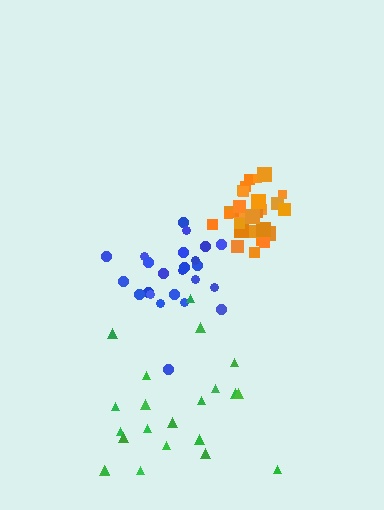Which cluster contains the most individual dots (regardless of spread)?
Orange (33).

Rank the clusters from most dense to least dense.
orange, blue, green.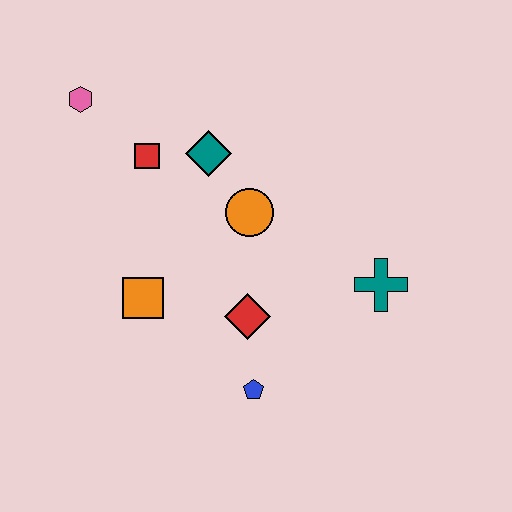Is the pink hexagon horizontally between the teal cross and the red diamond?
No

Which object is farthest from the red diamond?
The pink hexagon is farthest from the red diamond.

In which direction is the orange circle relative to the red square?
The orange circle is to the right of the red square.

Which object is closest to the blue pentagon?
The red diamond is closest to the blue pentagon.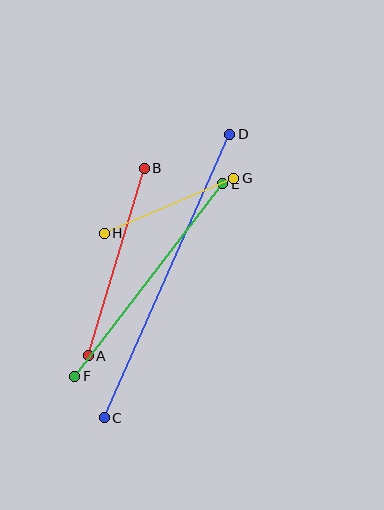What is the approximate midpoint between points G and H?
The midpoint is at approximately (169, 206) pixels.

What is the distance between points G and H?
The distance is approximately 141 pixels.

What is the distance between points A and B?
The distance is approximately 196 pixels.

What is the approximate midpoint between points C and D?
The midpoint is at approximately (167, 276) pixels.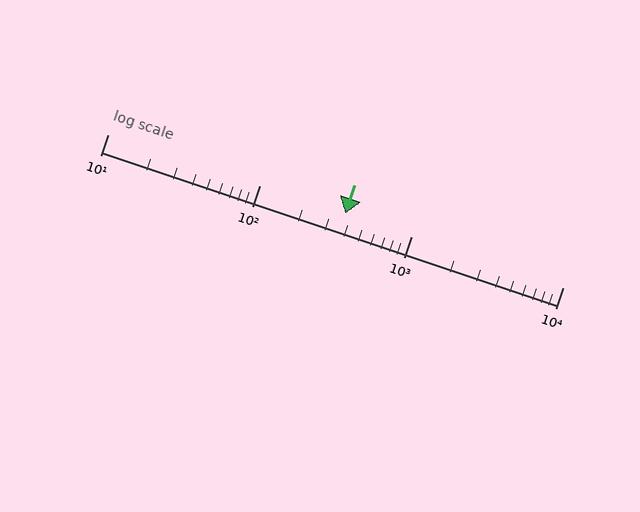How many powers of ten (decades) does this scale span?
The scale spans 3 decades, from 10 to 10000.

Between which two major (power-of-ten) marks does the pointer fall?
The pointer is between 100 and 1000.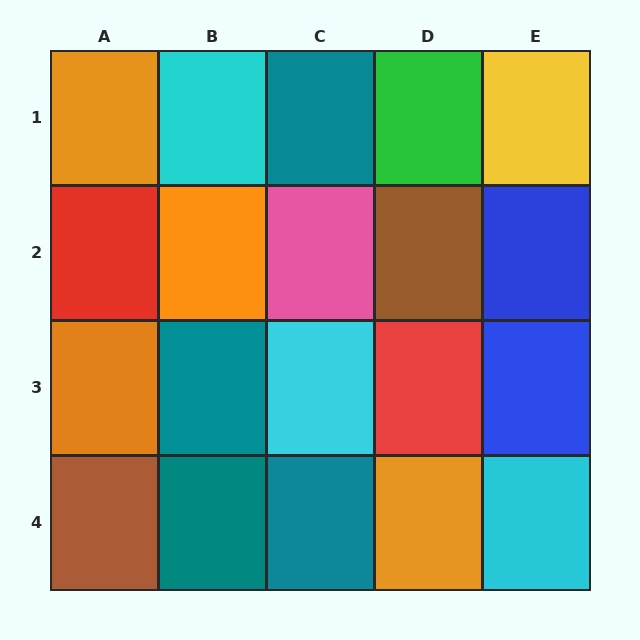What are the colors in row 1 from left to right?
Orange, cyan, teal, green, yellow.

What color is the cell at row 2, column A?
Red.